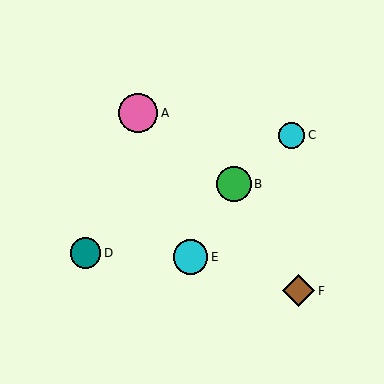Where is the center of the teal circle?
The center of the teal circle is at (85, 253).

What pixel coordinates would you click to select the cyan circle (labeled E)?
Click at (190, 257) to select the cyan circle E.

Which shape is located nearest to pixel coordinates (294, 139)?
The cyan circle (labeled C) at (292, 135) is nearest to that location.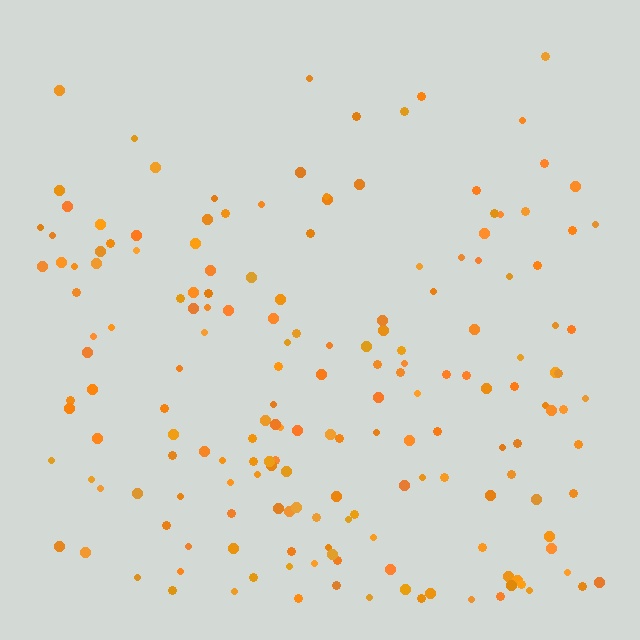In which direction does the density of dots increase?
From top to bottom, with the bottom side densest.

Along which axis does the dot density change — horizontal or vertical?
Vertical.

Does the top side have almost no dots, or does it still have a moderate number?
Still a moderate number, just noticeably fewer than the bottom.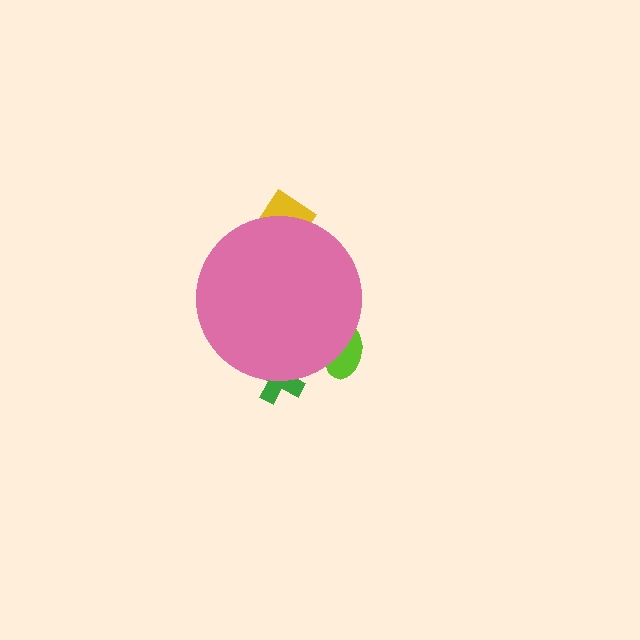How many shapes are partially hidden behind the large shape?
3 shapes are partially hidden.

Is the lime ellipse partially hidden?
Yes, the lime ellipse is partially hidden behind the pink circle.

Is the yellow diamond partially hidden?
Yes, the yellow diamond is partially hidden behind the pink circle.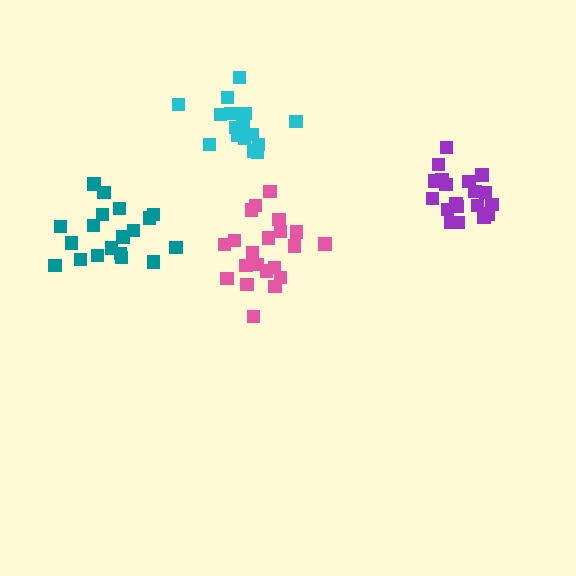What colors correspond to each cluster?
The clusters are colored: pink, teal, purple, cyan.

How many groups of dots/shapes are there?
There are 4 groups.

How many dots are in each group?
Group 1: 21 dots, Group 2: 19 dots, Group 3: 20 dots, Group 4: 18 dots (78 total).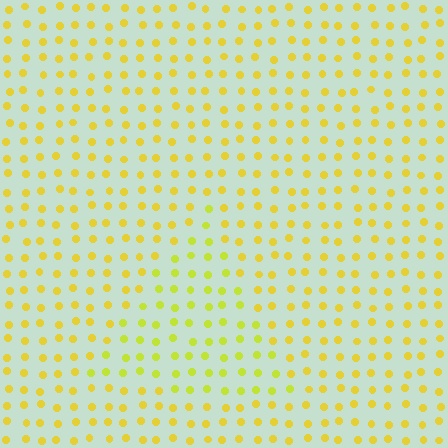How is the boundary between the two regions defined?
The boundary is defined purely by a slight shift in hue (about 20 degrees). Spacing, size, and orientation are identical on both sides.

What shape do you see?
I see a triangle.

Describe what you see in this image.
The image is filled with small yellow elements in a uniform arrangement. A triangle-shaped region is visible where the elements are tinted to a slightly different hue, forming a subtle color boundary.